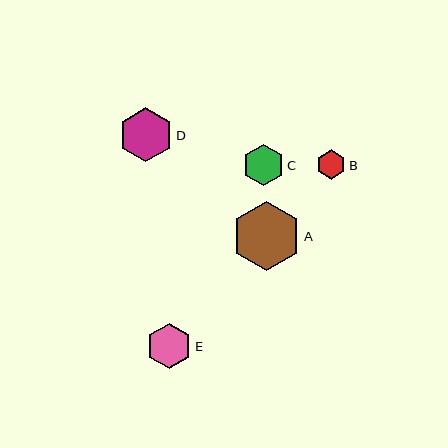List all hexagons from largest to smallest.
From largest to smallest: A, D, E, C, B.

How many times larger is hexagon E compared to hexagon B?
Hexagon E is approximately 1.5 times the size of hexagon B.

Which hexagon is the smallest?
Hexagon B is the smallest with a size of approximately 29 pixels.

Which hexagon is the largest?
Hexagon A is the largest with a size of approximately 69 pixels.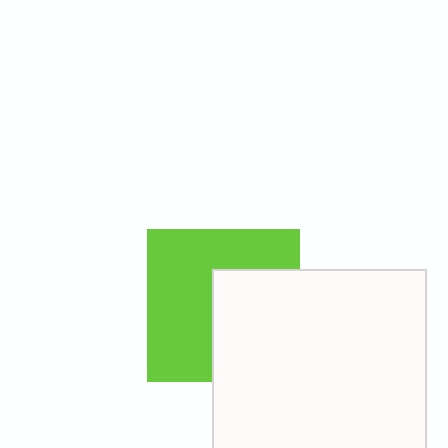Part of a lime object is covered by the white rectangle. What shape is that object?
It is a square.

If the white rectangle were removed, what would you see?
You would see the complete lime square.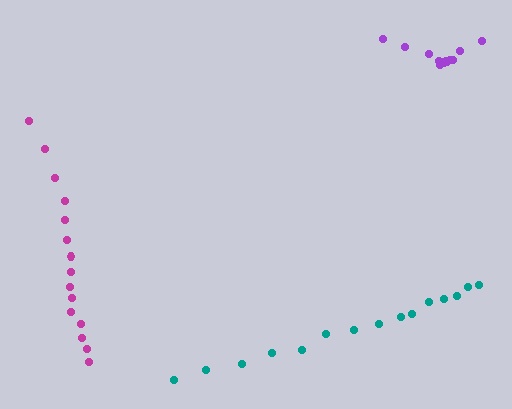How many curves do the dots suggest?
There are 3 distinct paths.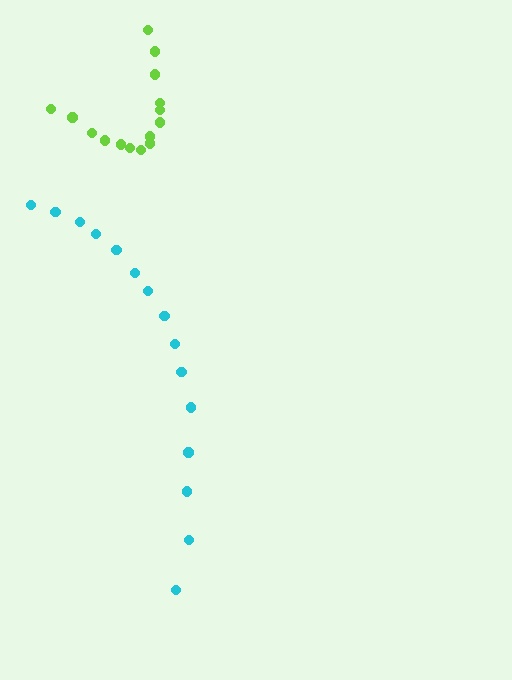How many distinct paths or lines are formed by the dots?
There are 2 distinct paths.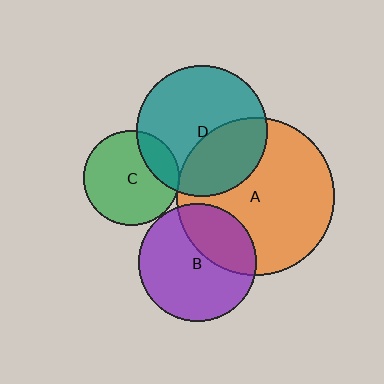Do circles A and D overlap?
Yes.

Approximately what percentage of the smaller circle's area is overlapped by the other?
Approximately 35%.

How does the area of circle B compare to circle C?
Approximately 1.5 times.